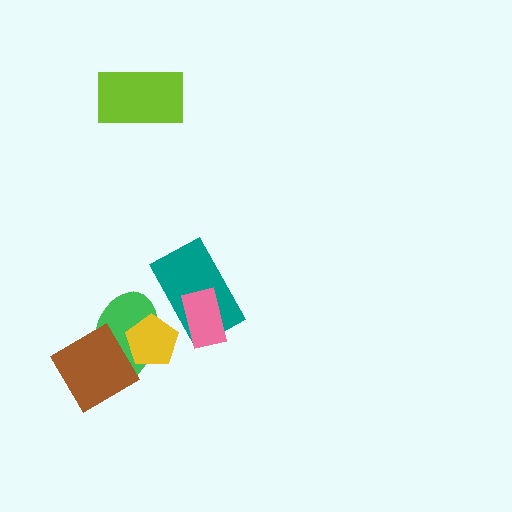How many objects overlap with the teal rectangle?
2 objects overlap with the teal rectangle.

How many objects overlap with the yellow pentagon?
3 objects overlap with the yellow pentagon.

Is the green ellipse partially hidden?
Yes, it is partially covered by another shape.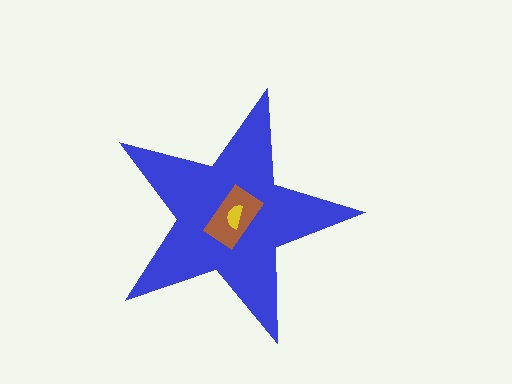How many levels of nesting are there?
3.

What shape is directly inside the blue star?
The brown rectangle.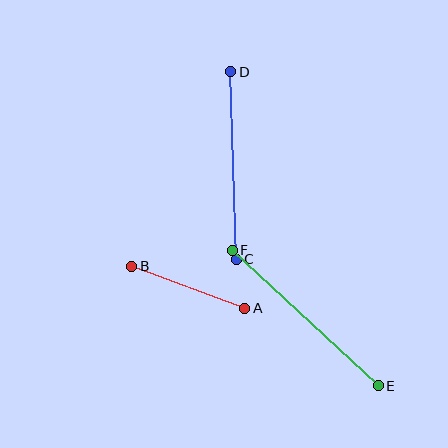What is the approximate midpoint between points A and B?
The midpoint is at approximately (188, 287) pixels.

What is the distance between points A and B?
The distance is approximately 120 pixels.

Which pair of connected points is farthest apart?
Points E and F are farthest apart.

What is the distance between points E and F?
The distance is approximately 199 pixels.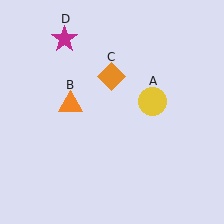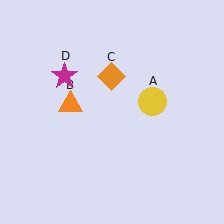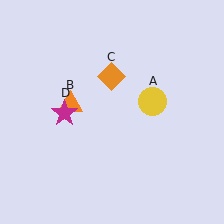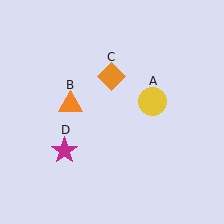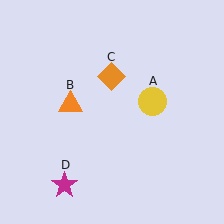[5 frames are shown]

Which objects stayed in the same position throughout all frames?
Yellow circle (object A) and orange triangle (object B) and orange diamond (object C) remained stationary.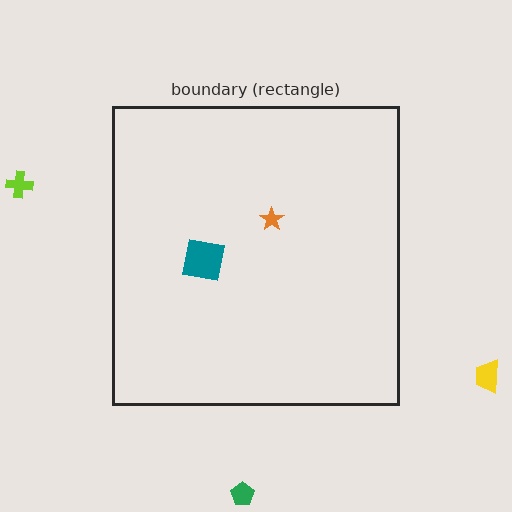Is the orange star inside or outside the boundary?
Inside.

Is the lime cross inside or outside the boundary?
Outside.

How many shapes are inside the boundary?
2 inside, 3 outside.